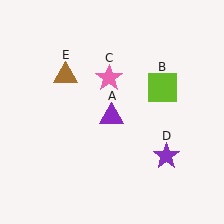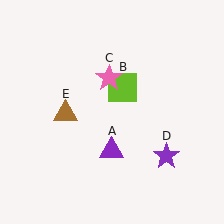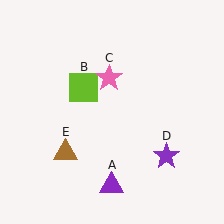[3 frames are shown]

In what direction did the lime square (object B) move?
The lime square (object B) moved left.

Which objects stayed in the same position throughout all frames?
Pink star (object C) and purple star (object D) remained stationary.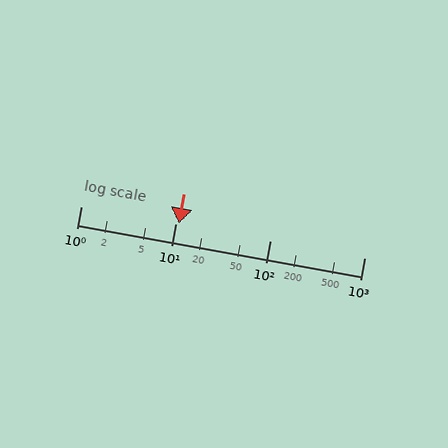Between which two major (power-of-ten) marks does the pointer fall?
The pointer is between 10 and 100.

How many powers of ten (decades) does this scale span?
The scale spans 3 decades, from 1 to 1000.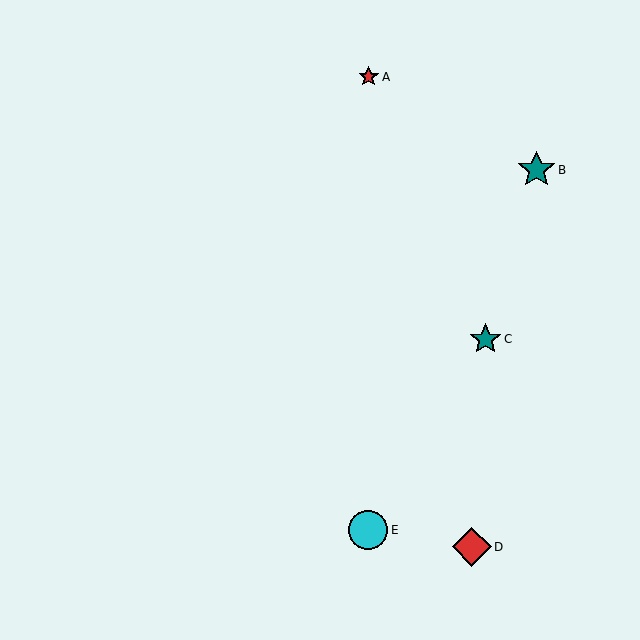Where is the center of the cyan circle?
The center of the cyan circle is at (368, 530).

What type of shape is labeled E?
Shape E is a cyan circle.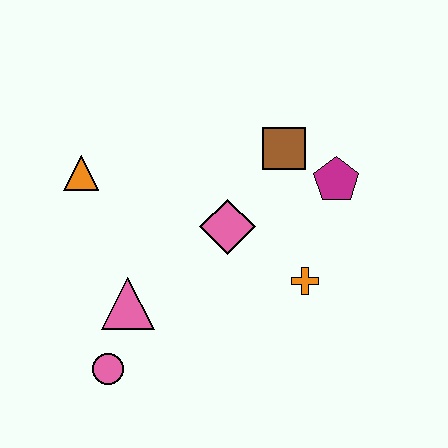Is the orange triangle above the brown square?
No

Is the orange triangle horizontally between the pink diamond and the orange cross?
No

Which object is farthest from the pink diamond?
The pink circle is farthest from the pink diamond.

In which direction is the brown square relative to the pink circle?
The brown square is above the pink circle.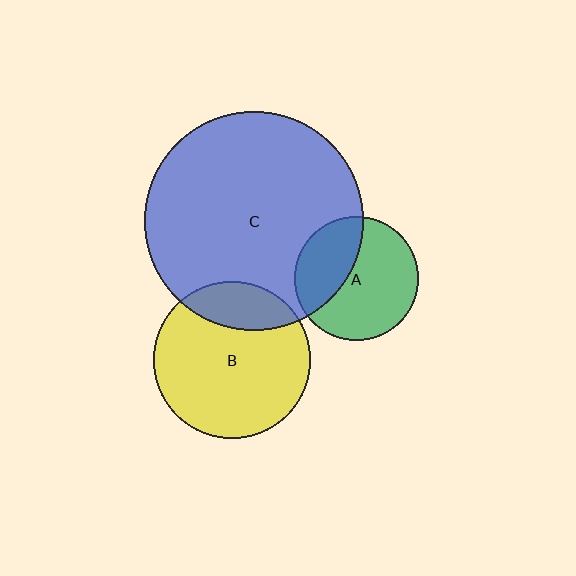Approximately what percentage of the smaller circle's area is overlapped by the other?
Approximately 20%.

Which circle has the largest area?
Circle C (blue).